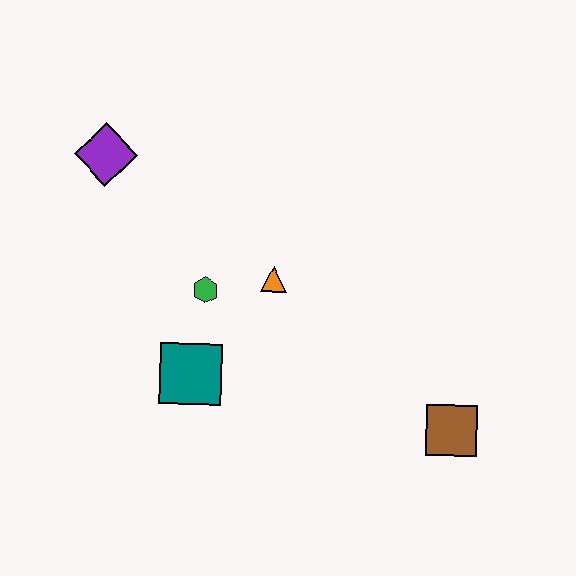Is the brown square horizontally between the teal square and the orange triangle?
No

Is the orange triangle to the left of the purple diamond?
No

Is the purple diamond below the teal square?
No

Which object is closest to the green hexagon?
The orange triangle is closest to the green hexagon.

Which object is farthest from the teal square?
The brown square is farthest from the teal square.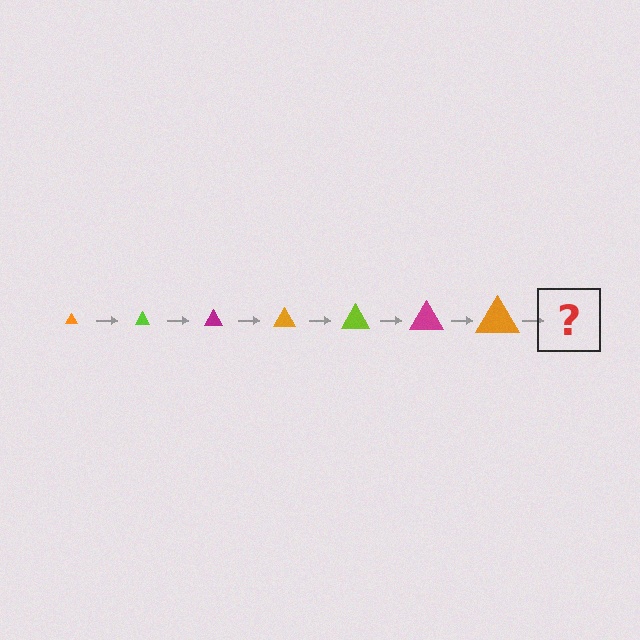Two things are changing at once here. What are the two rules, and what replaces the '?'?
The two rules are that the triangle grows larger each step and the color cycles through orange, lime, and magenta. The '?' should be a lime triangle, larger than the previous one.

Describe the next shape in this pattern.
It should be a lime triangle, larger than the previous one.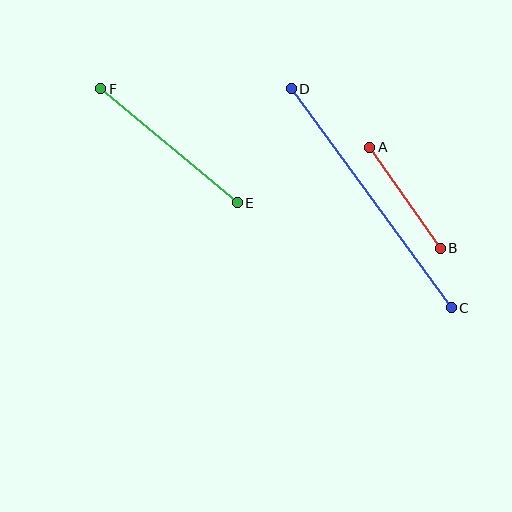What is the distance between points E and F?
The distance is approximately 178 pixels.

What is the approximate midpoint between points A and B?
The midpoint is at approximately (405, 198) pixels.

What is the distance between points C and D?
The distance is approximately 271 pixels.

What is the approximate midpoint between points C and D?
The midpoint is at approximately (371, 198) pixels.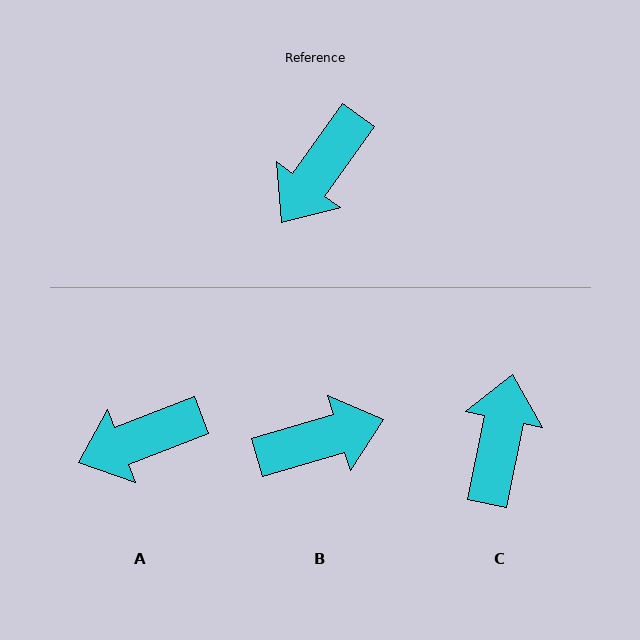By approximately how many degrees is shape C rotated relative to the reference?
Approximately 155 degrees clockwise.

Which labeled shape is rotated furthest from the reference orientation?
C, about 155 degrees away.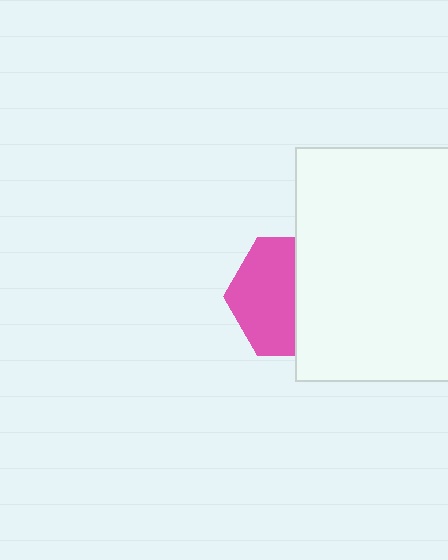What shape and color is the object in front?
The object in front is a white rectangle.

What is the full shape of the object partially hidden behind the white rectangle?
The partially hidden object is a pink hexagon.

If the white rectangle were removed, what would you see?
You would see the complete pink hexagon.